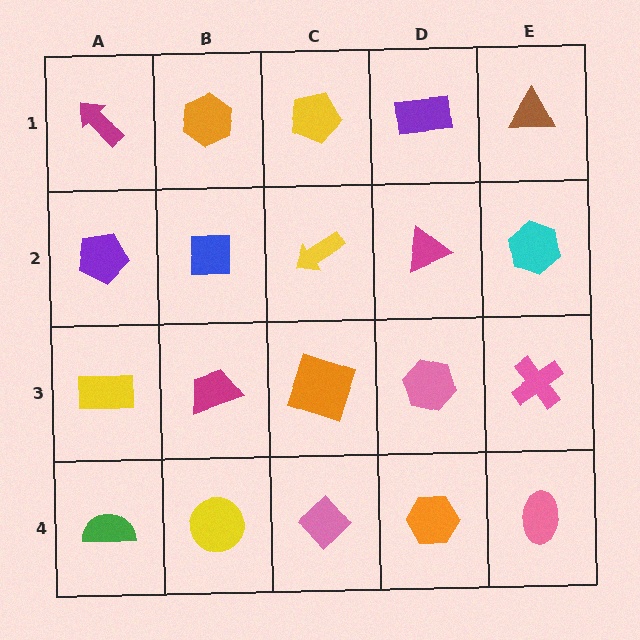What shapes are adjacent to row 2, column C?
A yellow pentagon (row 1, column C), an orange square (row 3, column C), a blue square (row 2, column B), a magenta triangle (row 2, column D).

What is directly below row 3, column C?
A pink diamond.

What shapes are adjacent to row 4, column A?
A yellow rectangle (row 3, column A), a yellow circle (row 4, column B).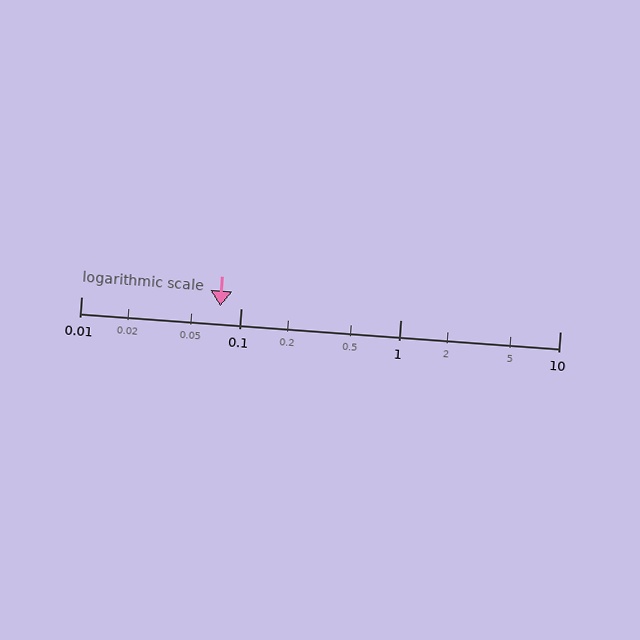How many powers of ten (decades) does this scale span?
The scale spans 3 decades, from 0.01 to 10.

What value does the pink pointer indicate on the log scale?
The pointer indicates approximately 0.074.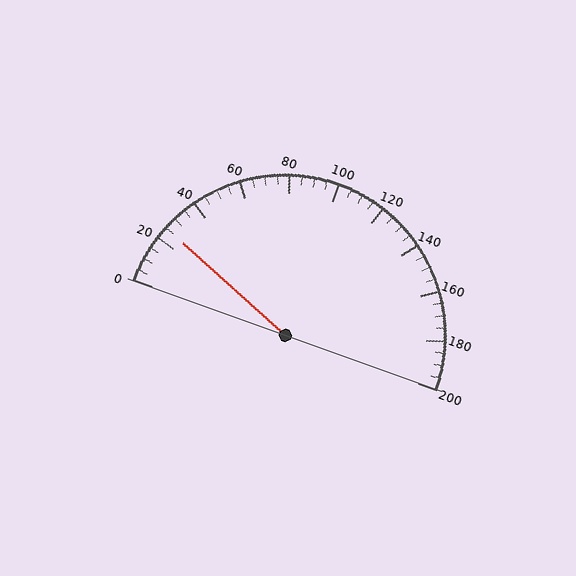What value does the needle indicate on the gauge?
The needle indicates approximately 25.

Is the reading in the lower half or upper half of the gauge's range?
The reading is in the lower half of the range (0 to 200).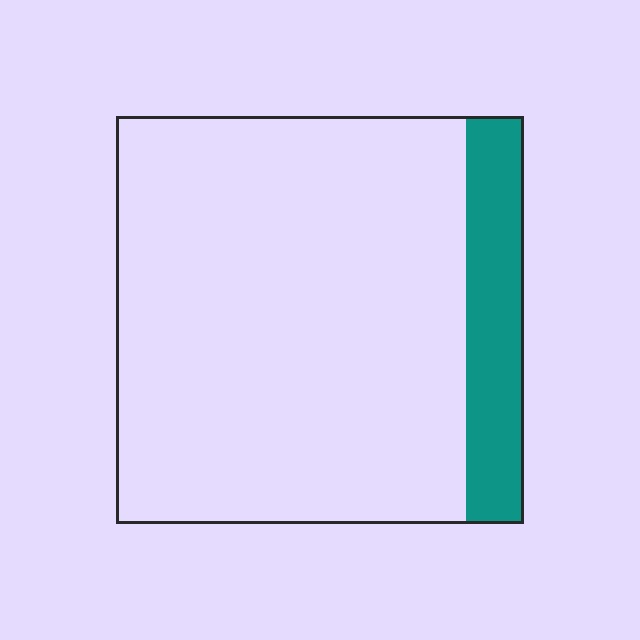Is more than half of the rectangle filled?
No.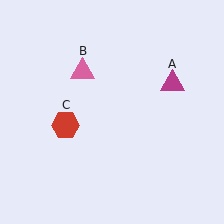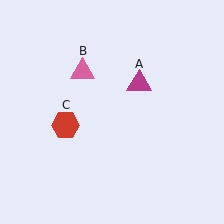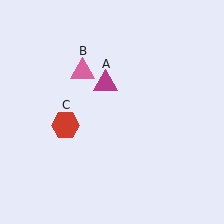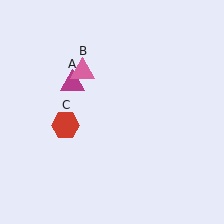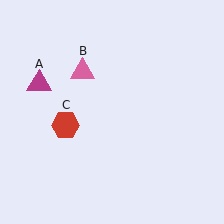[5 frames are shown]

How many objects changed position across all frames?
1 object changed position: magenta triangle (object A).